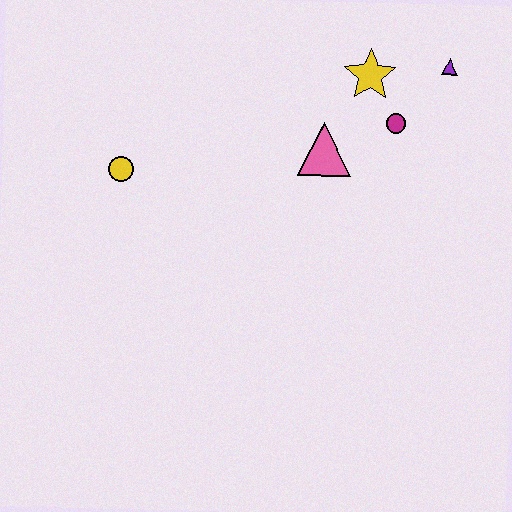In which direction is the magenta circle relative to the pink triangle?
The magenta circle is to the right of the pink triangle.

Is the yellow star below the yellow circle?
No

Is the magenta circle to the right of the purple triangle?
No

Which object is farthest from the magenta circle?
The yellow circle is farthest from the magenta circle.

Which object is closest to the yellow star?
The magenta circle is closest to the yellow star.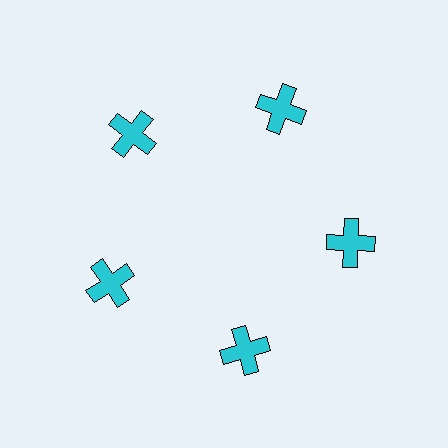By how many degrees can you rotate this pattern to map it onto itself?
The pattern maps onto itself every 72 degrees of rotation.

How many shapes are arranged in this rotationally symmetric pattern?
There are 5 shapes, arranged in 5 groups of 1.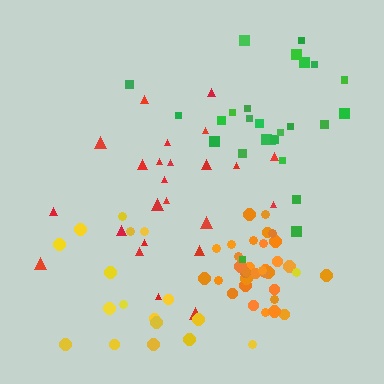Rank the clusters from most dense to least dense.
orange, green, red, yellow.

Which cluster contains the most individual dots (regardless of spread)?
Orange (34).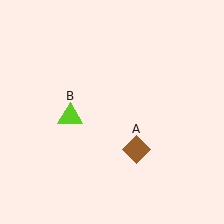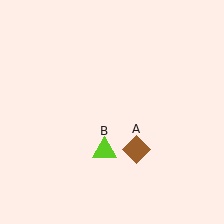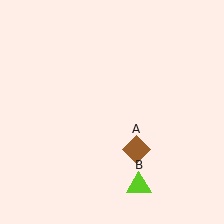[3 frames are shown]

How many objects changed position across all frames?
1 object changed position: lime triangle (object B).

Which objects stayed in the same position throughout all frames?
Brown diamond (object A) remained stationary.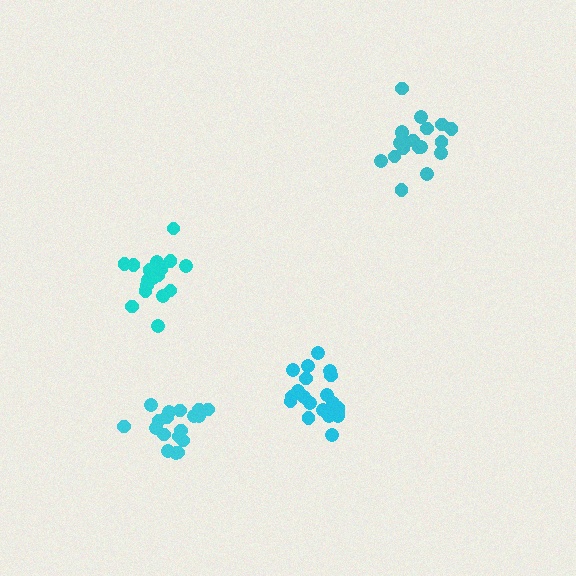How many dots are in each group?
Group 1: 18 dots, Group 2: 17 dots, Group 3: 19 dots, Group 4: 20 dots (74 total).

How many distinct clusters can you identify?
There are 4 distinct clusters.